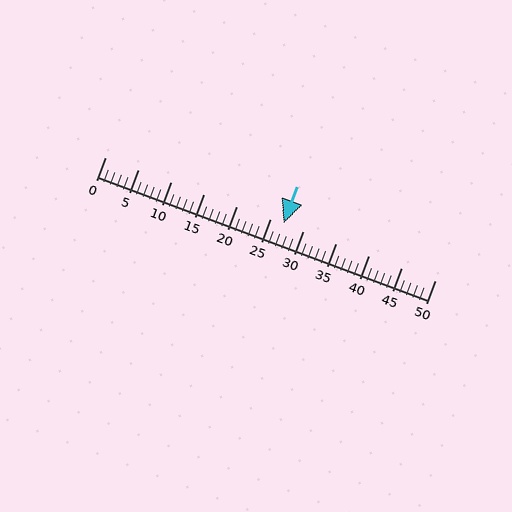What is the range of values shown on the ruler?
The ruler shows values from 0 to 50.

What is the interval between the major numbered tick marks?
The major tick marks are spaced 5 units apart.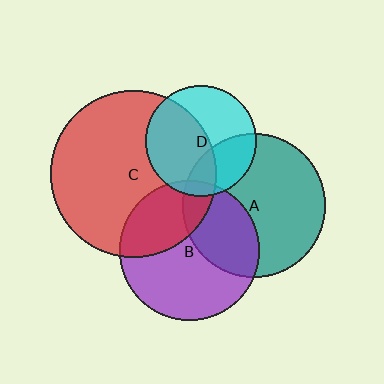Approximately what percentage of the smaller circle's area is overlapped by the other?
Approximately 10%.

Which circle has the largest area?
Circle C (red).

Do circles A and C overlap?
Yes.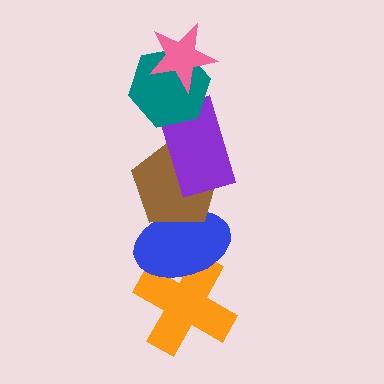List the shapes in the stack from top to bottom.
From top to bottom: the pink star, the teal hexagon, the purple rectangle, the brown pentagon, the blue ellipse, the orange cross.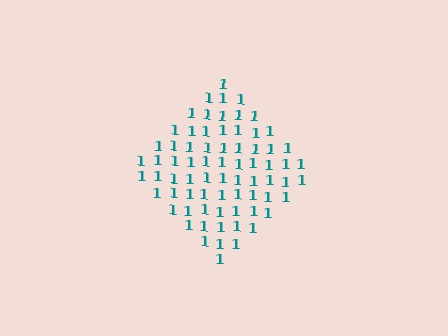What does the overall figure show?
The overall figure shows a diamond.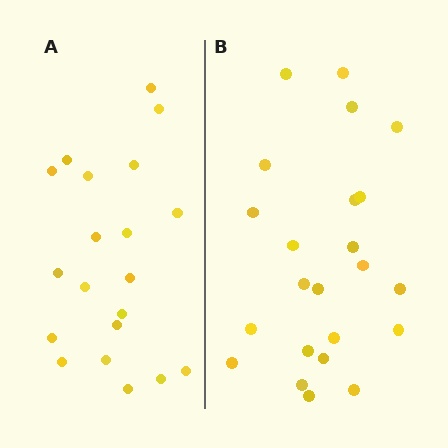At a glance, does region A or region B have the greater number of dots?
Region B (the right region) has more dots.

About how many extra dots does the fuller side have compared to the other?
Region B has just a few more — roughly 2 or 3 more dots than region A.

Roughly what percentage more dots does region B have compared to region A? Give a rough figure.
About 15% more.